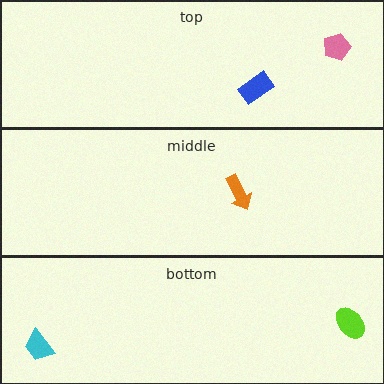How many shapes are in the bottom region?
2.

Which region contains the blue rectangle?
The top region.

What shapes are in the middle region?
The orange arrow.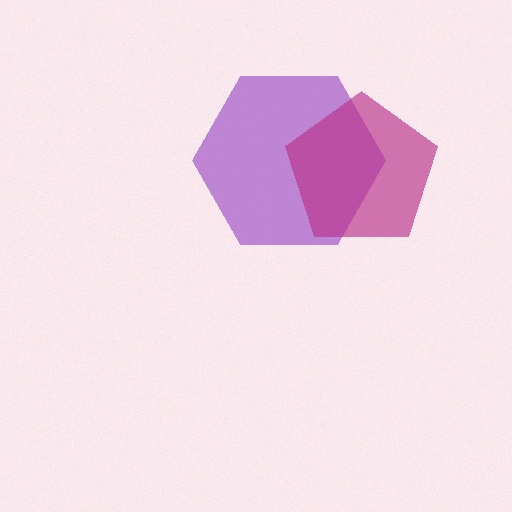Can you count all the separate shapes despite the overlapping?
Yes, there are 2 separate shapes.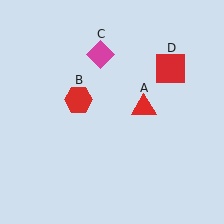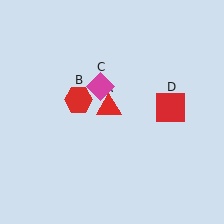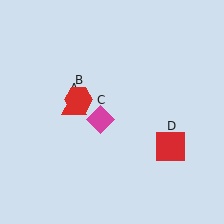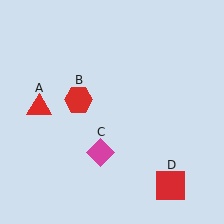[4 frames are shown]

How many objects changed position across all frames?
3 objects changed position: red triangle (object A), magenta diamond (object C), red square (object D).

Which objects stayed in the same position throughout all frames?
Red hexagon (object B) remained stationary.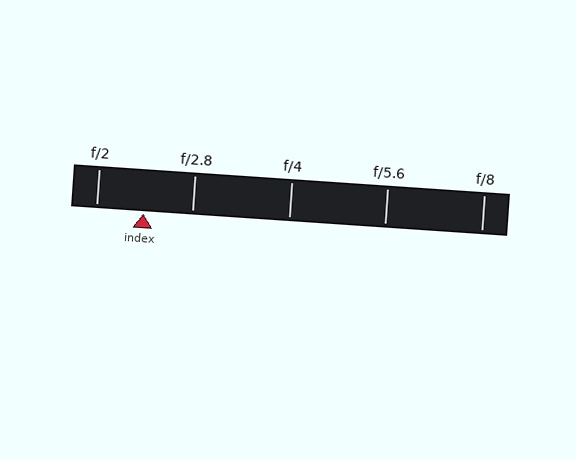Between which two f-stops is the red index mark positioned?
The index mark is between f/2 and f/2.8.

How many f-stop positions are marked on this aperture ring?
There are 5 f-stop positions marked.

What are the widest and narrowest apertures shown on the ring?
The widest aperture shown is f/2 and the narrowest is f/8.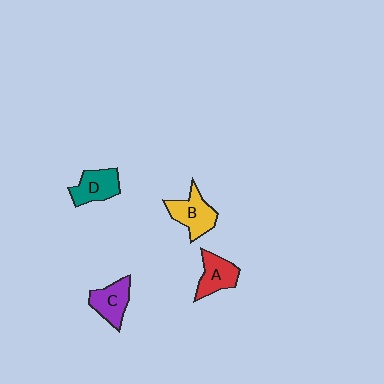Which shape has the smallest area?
Shape A (red).